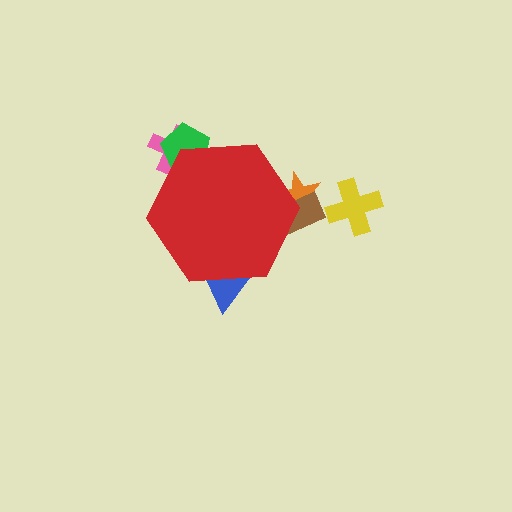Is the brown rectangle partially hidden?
Yes, the brown rectangle is partially hidden behind the red hexagon.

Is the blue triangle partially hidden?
Yes, the blue triangle is partially hidden behind the red hexagon.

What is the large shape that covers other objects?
A red hexagon.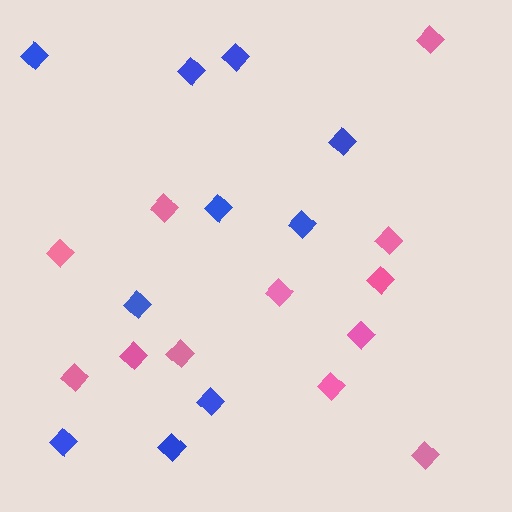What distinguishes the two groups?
There are 2 groups: one group of pink diamonds (12) and one group of blue diamonds (10).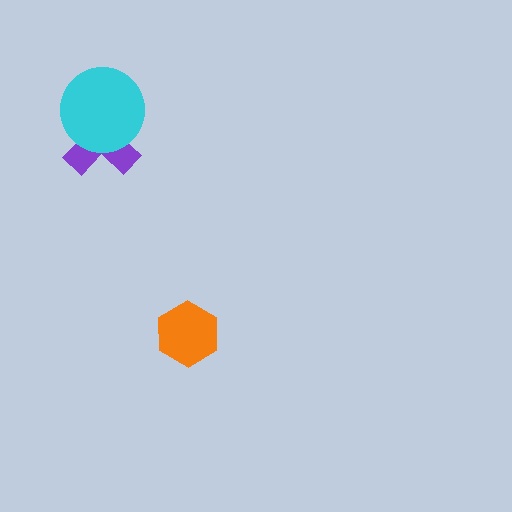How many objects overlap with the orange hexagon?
0 objects overlap with the orange hexagon.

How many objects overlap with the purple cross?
1 object overlaps with the purple cross.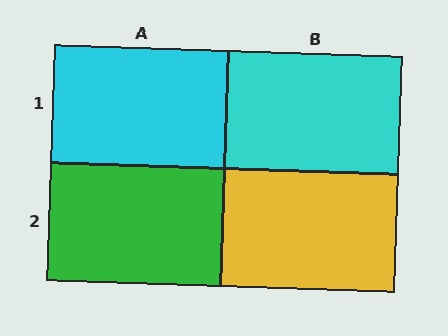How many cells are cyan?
2 cells are cyan.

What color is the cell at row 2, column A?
Green.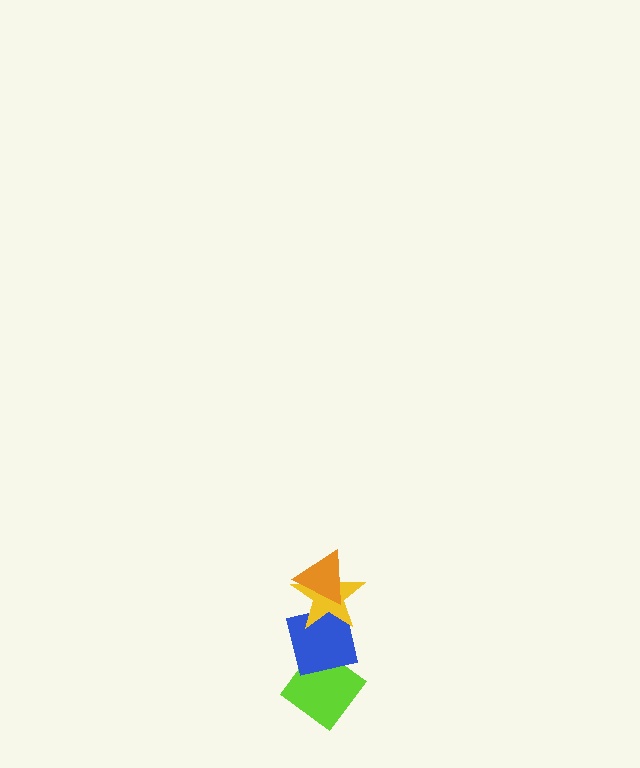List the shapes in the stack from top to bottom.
From top to bottom: the orange triangle, the yellow star, the blue square, the lime diamond.